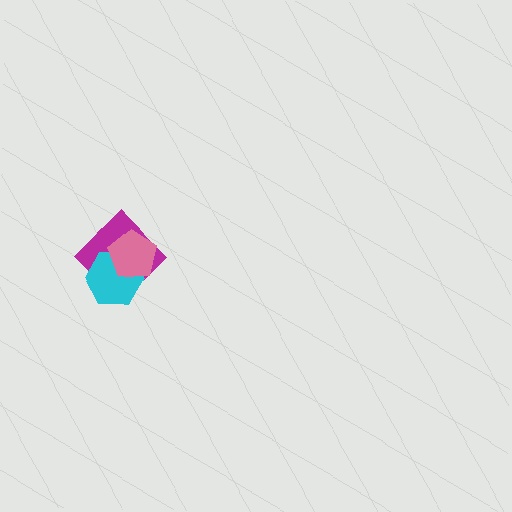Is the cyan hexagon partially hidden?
Yes, it is partially covered by another shape.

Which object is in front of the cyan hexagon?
The pink pentagon is in front of the cyan hexagon.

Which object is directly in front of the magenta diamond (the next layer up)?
The cyan hexagon is directly in front of the magenta diamond.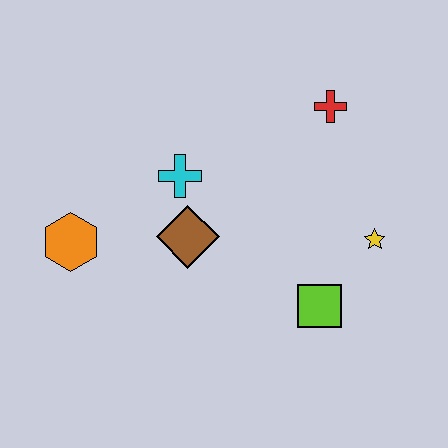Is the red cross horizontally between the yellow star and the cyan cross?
Yes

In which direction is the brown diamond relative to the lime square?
The brown diamond is to the left of the lime square.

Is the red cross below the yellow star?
No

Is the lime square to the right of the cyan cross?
Yes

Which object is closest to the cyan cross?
The brown diamond is closest to the cyan cross.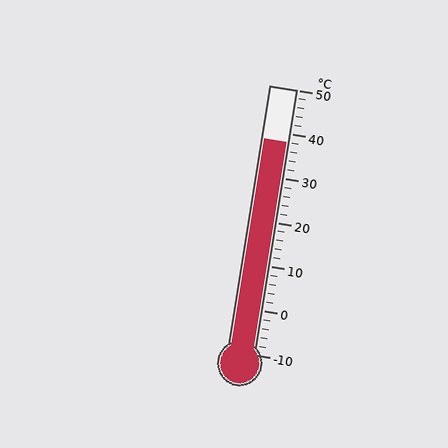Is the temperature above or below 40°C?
The temperature is below 40°C.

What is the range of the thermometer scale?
The thermometer scale ranges from -10°C to 50°C.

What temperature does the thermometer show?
The thermometer shows approximately 38°C.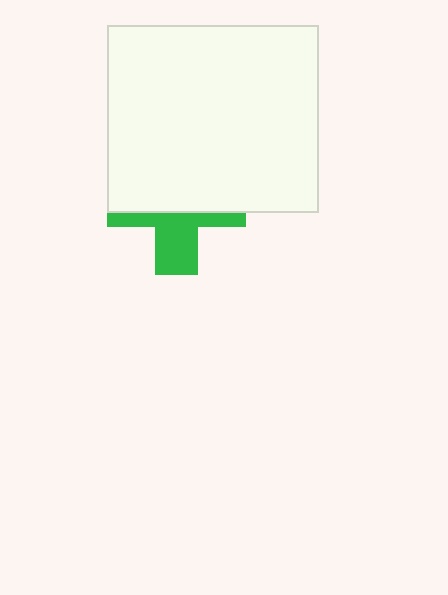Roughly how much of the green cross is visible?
A small part of it is visible (roughly 40%).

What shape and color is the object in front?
The object in front is a white rectangle.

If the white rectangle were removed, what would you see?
You would see the complete green cross.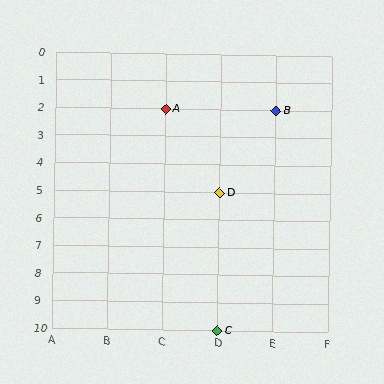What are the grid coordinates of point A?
Point A is at grid coordinates (C, 2).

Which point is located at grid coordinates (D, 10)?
Point C is at (D, 10).